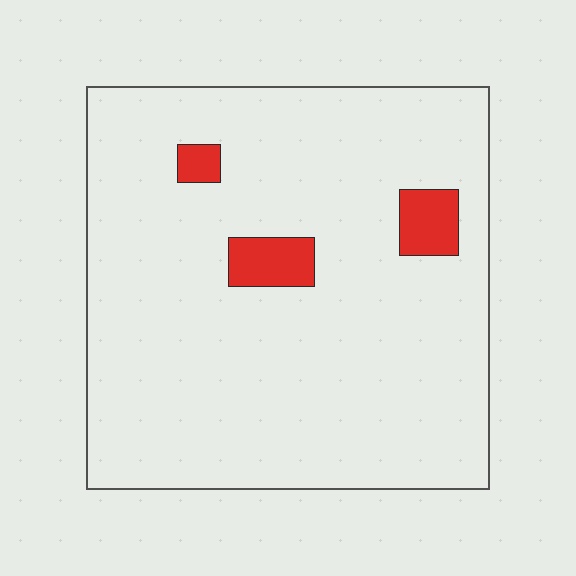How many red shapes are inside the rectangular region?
3.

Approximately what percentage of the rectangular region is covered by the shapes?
Approximately 5%.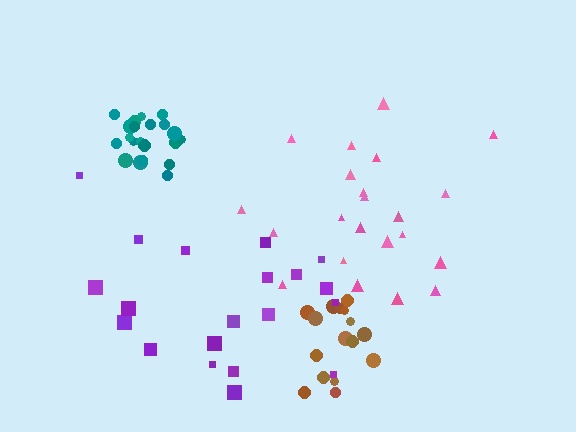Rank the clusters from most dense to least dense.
teal, brown, pink, purple.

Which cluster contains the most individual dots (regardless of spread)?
Pink (22).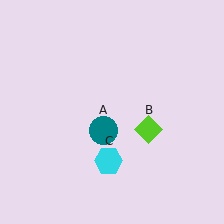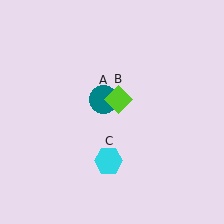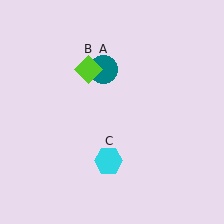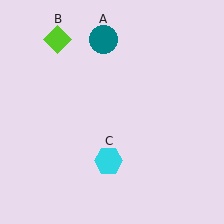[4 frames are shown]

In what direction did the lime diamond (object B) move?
The lime diamond (object B) moved up and to the left.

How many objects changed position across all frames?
2 objects changed position: teal circle (object A), lime diamond (object B).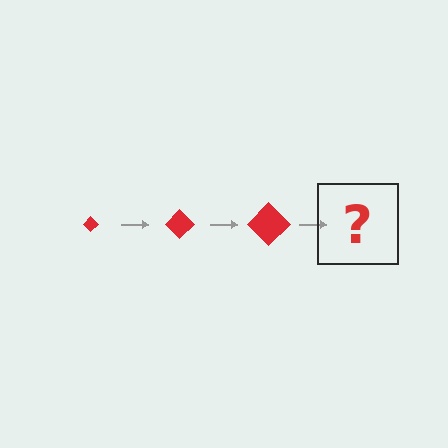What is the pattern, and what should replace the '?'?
The pattern is that the diamond gets progressively larger each step. The '?' should be a red diamond, larger than the previous one.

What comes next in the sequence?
The next element should be a red diamond, larger than the previous one.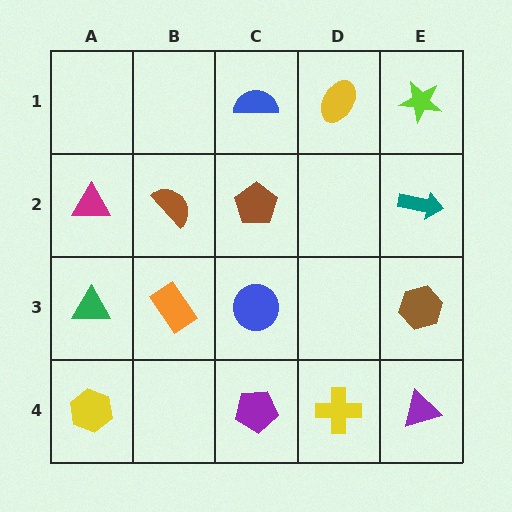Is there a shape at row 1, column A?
No, that cell is empty.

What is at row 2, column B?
A brown semicircle.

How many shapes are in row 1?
3 shapes.